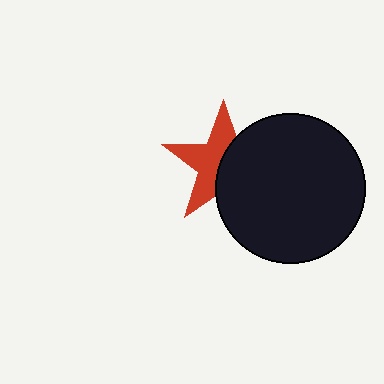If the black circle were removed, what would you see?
You would see the complete red star.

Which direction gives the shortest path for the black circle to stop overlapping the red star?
Moving right gives the shortest separation.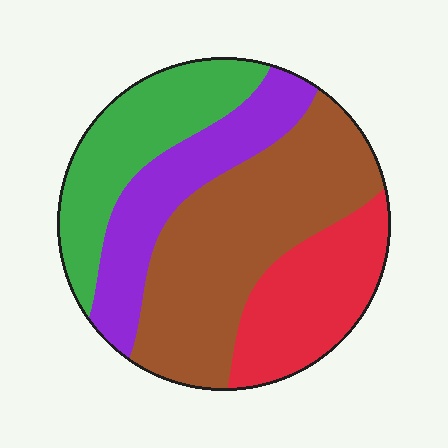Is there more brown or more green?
Brown.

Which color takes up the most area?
Brown, at roughly 40%.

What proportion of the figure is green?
Green covers about 20% of the figure.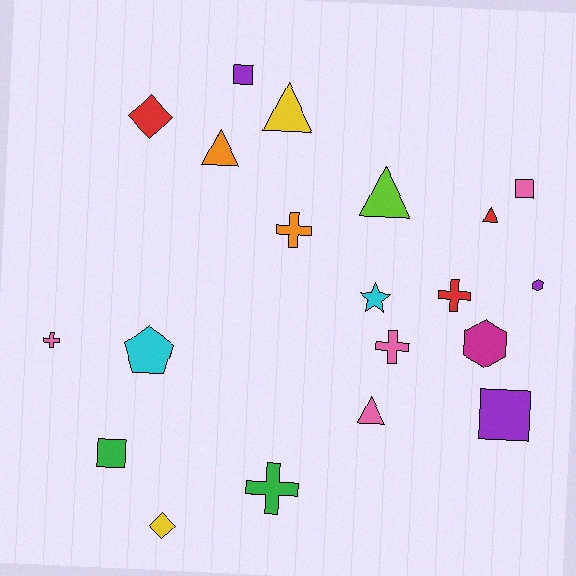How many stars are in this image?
There is 1 star.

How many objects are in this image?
There are 20 objects.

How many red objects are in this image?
There are 3 red objects.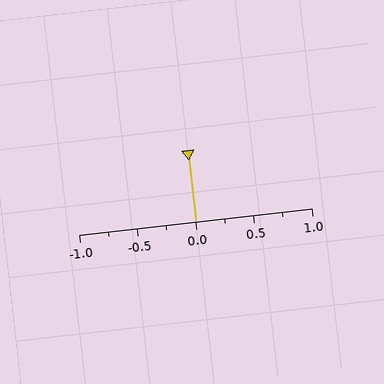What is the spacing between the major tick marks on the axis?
The major ticks are spaced 0.5 apart.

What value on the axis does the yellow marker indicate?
The marker indicates approximately 0.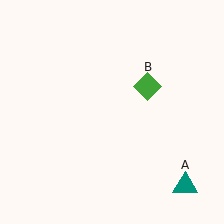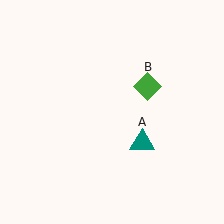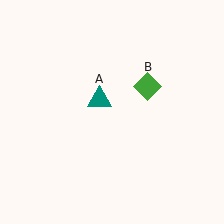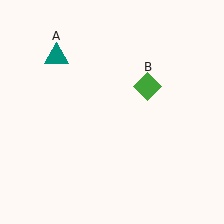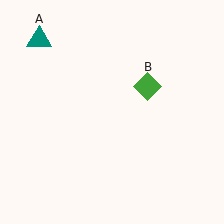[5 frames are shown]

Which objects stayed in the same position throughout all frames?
Green diamond (object B) remained stationary.